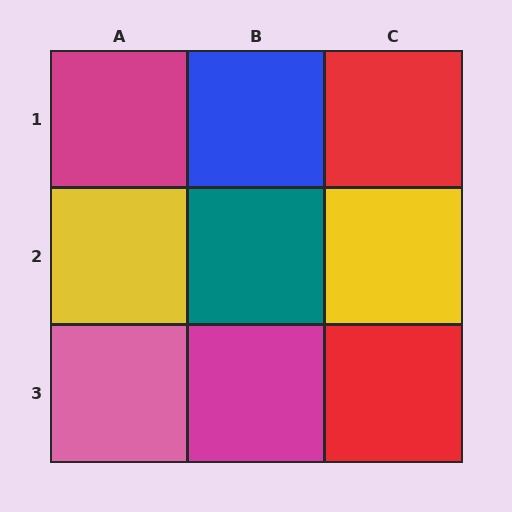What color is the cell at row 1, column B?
Blue.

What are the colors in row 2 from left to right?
Yellow, teal, yellow.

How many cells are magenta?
2 cells are magenta.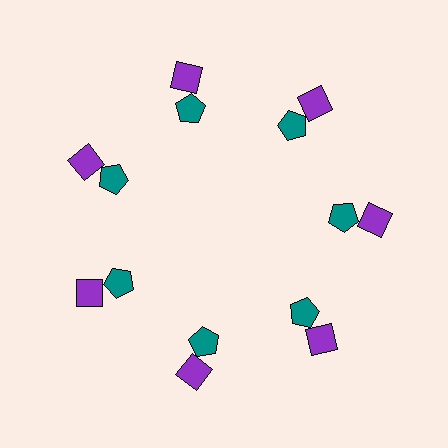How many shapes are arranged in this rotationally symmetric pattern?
There are 14 shapes, arranged in 7 groups of 2.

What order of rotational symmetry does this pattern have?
This pattern has 7-fold rotational symmetry.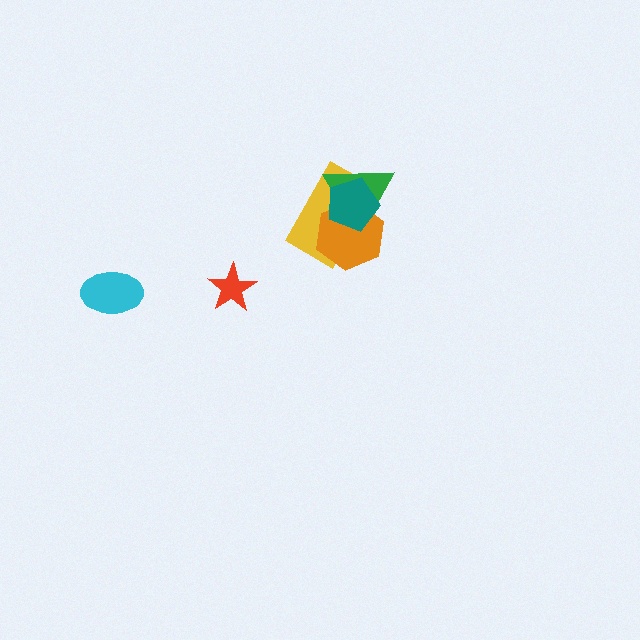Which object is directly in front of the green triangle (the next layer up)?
The orange hexagon is directly in front of the green triangle.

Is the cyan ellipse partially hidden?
No, no other shape covers it.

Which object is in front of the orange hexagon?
The teal pentagon is in front of the orange hexagon.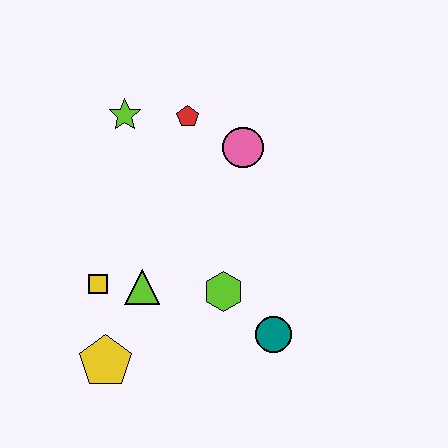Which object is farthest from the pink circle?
The yellow pentagon is farthest from the pink circle.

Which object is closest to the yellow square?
The lime triangle is closest to the yellow square.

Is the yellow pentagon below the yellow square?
Yes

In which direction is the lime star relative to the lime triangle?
The lime star is above the lime triangle.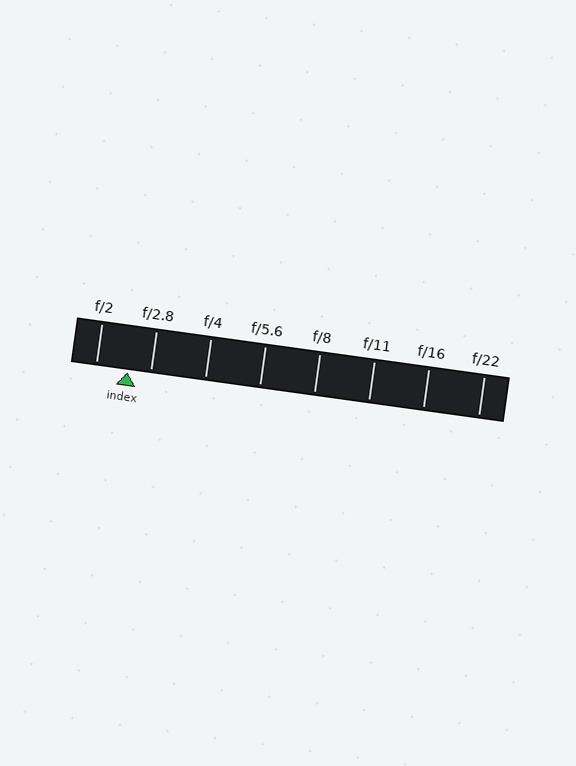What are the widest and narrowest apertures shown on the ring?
The widest aperture shown is f/2 and the narrowest is f/22.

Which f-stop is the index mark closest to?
The index mark is closest to f/2.8.